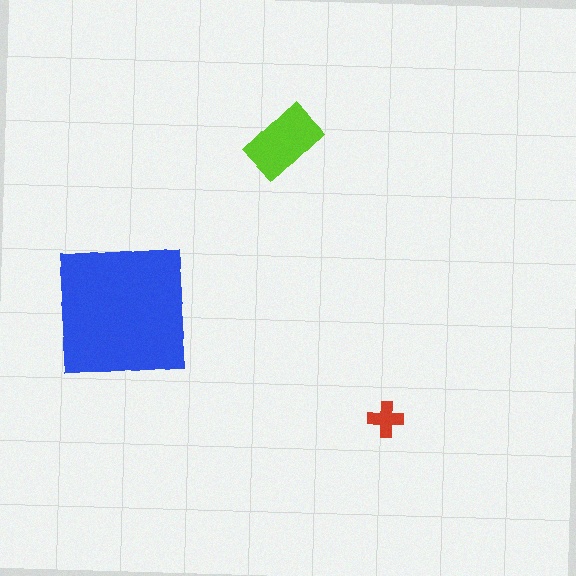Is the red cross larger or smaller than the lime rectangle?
Smaller.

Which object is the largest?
The blue square.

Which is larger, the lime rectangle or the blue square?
The blue square.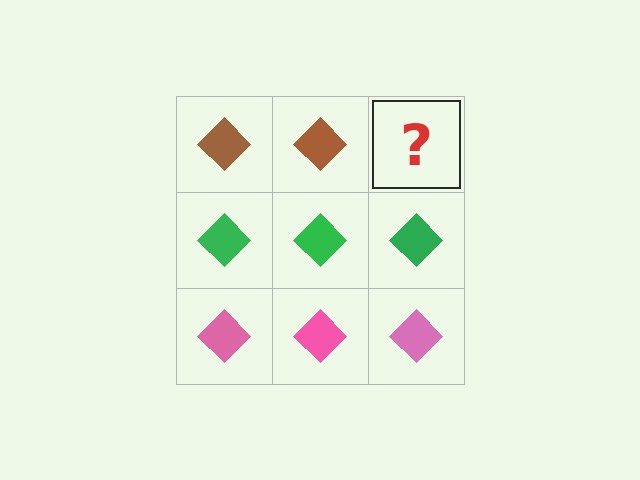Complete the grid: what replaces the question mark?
The question mark should be replaced with a brown diamond.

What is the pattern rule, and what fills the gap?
The rule is that each row has a consistent color. The gap should be filled with a brown diamond.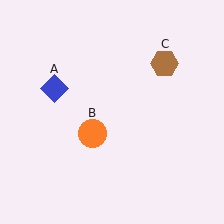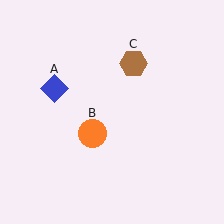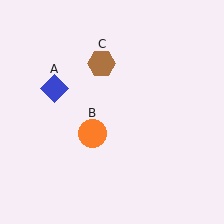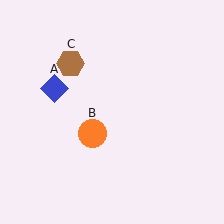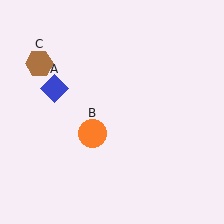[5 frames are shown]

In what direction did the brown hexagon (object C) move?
The brown hexagon (object C) moved left.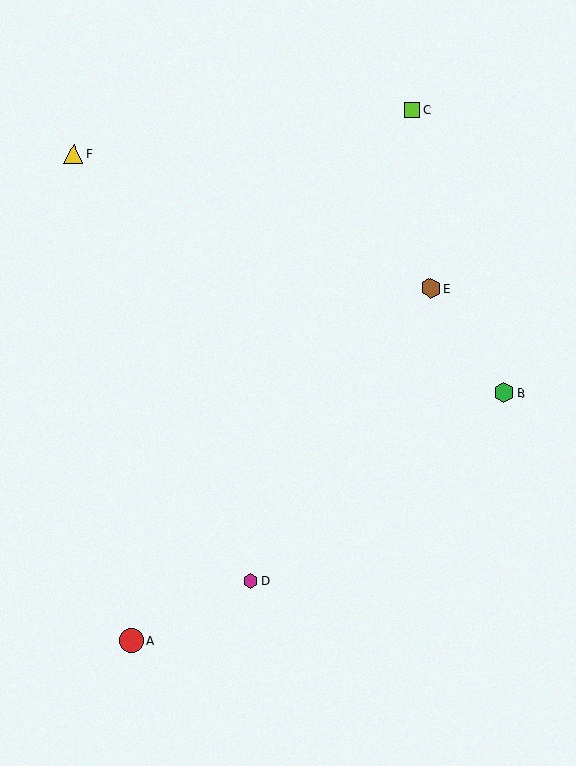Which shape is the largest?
The red circle (labeled A) is the largest.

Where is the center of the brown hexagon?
The center of the brown hexagon is at (431, 288).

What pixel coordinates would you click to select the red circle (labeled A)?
Click at (131, 641) to select the red circle A.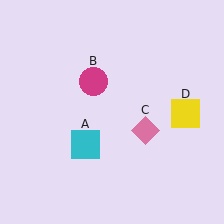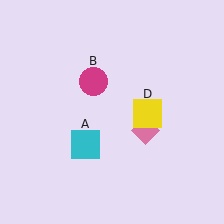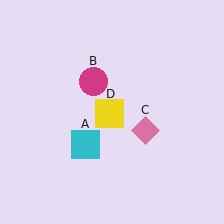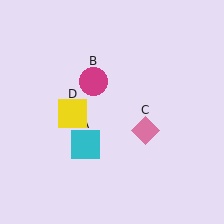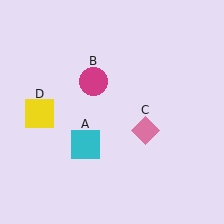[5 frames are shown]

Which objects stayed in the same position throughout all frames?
Cyan square (object A) and magenta circle (object B) and pink diamond (object C) remained stationary.